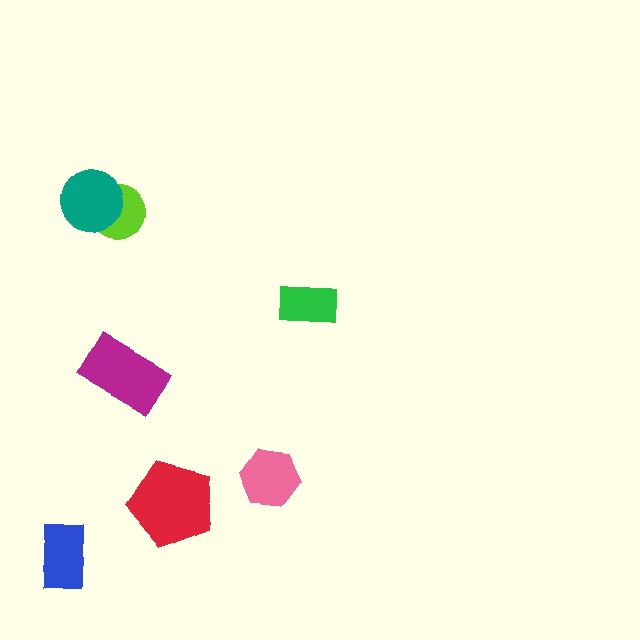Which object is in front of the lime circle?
The teal circle is in front of the lime circle.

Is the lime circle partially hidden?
Yes, it is partially covered by another shape.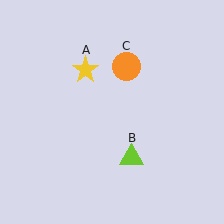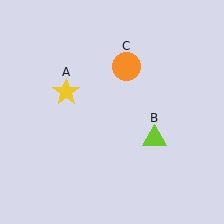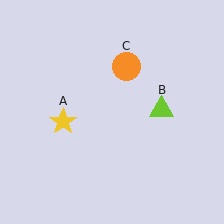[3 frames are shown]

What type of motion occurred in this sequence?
The yellow star (object A), lime triangle (object B) rotated counterclockwise around the center of the scene.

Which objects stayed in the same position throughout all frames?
Orange circle (object C) remained stationary.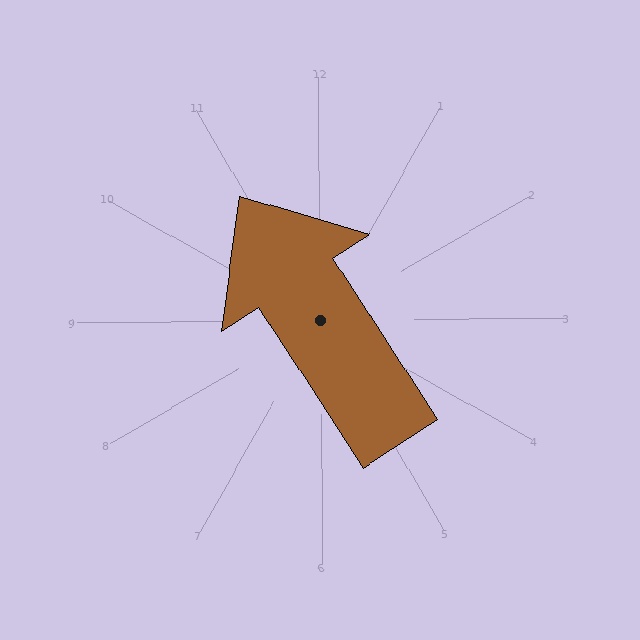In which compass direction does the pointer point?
Northwest.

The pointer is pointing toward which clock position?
Roughly 11 o'clock.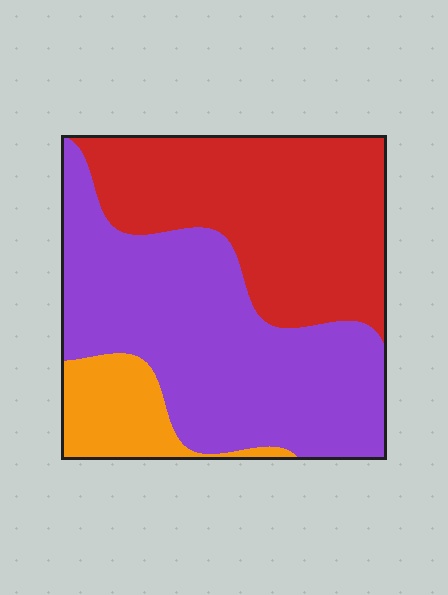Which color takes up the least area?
Orange, at roughly 10%.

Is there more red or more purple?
Purple.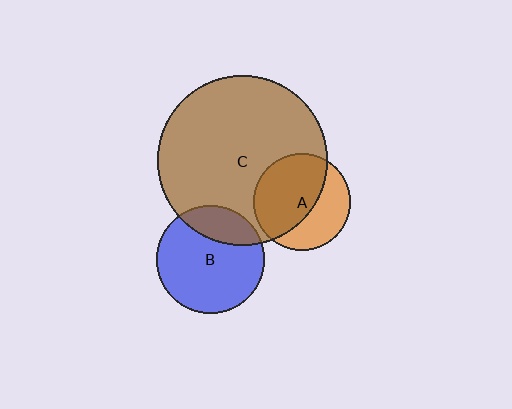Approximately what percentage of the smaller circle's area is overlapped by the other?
Approximately 60%.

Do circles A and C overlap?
Yes.